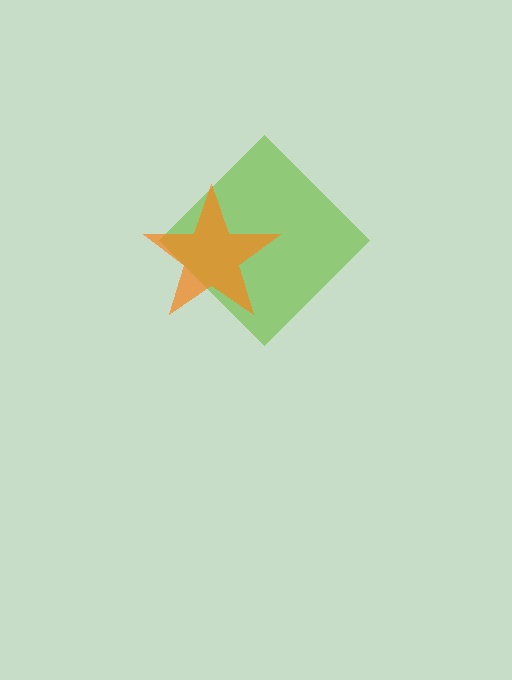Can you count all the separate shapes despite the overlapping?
Yes, there are 2 separate shapes.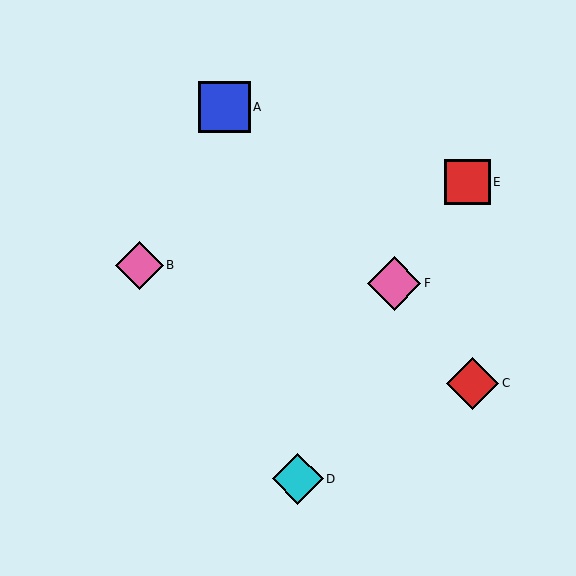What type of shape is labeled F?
Shape F is a pink diamond.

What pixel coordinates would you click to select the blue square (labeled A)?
Click at (225, 107) to select the blue square A.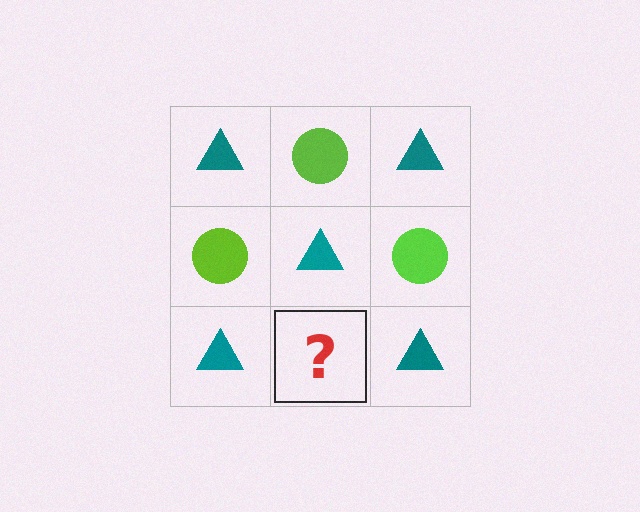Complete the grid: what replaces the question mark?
The question mark should be replaced with a lime circle.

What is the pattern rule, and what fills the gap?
The rule is that it alternates teal triangle and lime circle in a checkerboard pattern. The gap should be filled with a lime circle.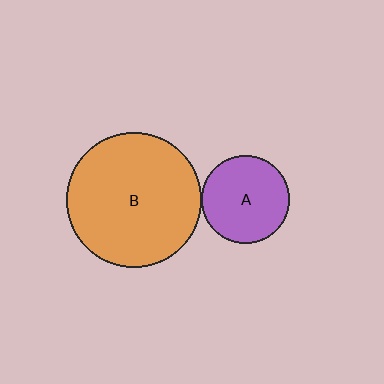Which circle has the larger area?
Circle B (orange).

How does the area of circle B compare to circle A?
Approximately 2.4 times.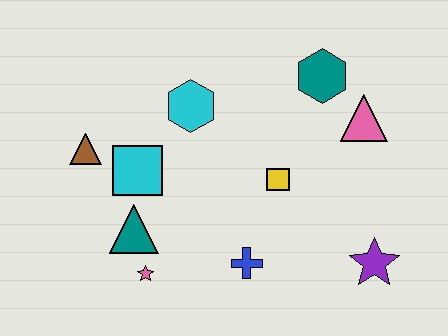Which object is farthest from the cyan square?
The purple star is farthest from the cyan square.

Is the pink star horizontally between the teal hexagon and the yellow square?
No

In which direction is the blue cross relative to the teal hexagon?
The blue cross is below the teal hexagon.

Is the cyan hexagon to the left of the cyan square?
No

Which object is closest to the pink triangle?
The teal hexagon is closest to the pink triangle.